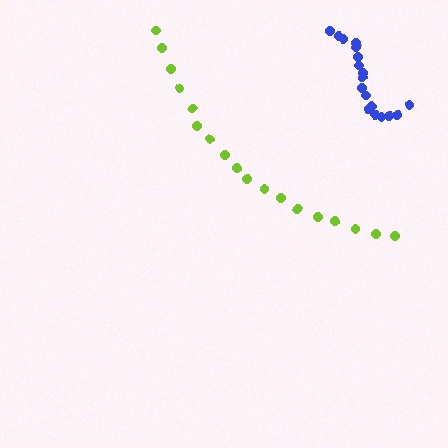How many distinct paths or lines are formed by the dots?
There are 2 distinct paths.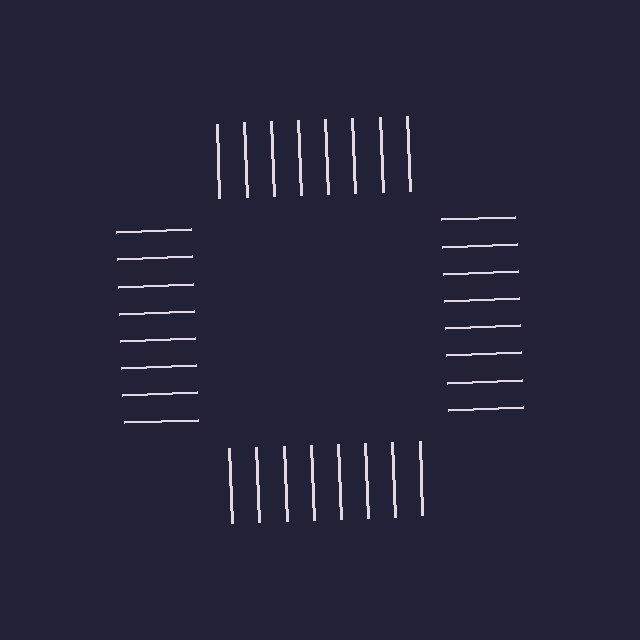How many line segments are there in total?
32 — 8 along each of the 4 edges.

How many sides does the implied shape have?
4 sides — the line-ends trace a square.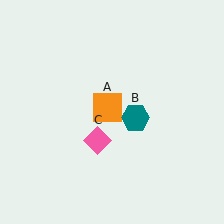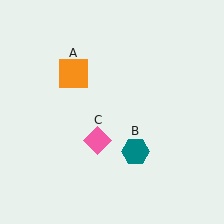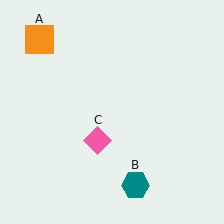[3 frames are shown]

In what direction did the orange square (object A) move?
The orange square (object A) moved up and to the left.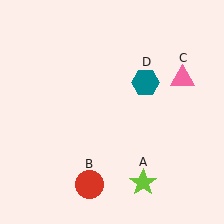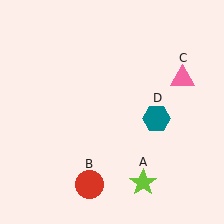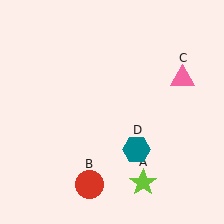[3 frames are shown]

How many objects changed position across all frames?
1 object changed position: teal hexagon (object D).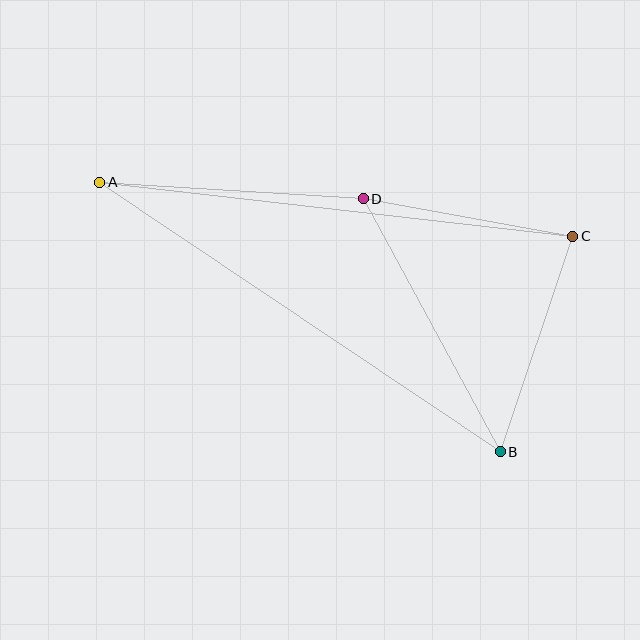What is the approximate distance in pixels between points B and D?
The distance between B and D is approximately 288 pixels.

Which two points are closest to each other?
Points C and D are closest to each other.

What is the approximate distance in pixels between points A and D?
The distance between A and D is approximately 264 pixels.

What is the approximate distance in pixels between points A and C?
The distance between A and C is approximately 476 pixels.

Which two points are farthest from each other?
Points A and B are farthest from each other.